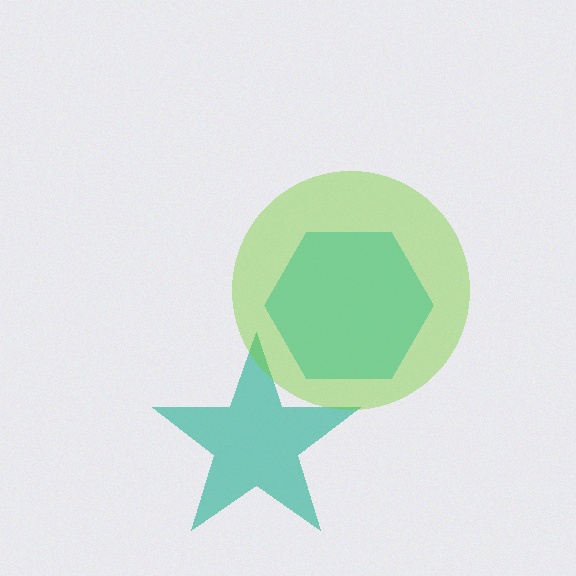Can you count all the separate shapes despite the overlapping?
Yes, there are 3 separate shapes.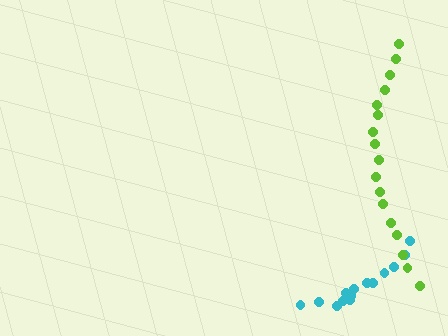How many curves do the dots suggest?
There are 2 distinct paths.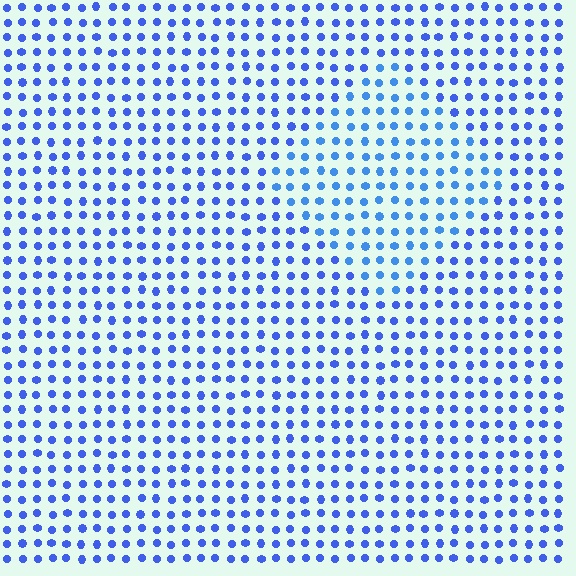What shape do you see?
I see a diamond.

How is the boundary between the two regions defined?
The boundary is defined purely by a slight shift in hue (about 17 degrees). Spacing, size, and orientation are identical on both sides.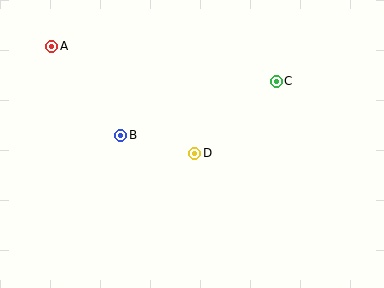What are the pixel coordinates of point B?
Point B is at (121, 135).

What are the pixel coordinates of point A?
Point A is at (52, 46).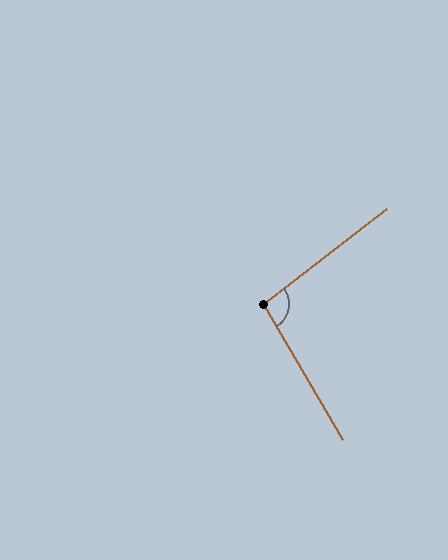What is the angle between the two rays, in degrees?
Approximately 97 degrees.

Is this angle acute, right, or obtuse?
It is obtuse.